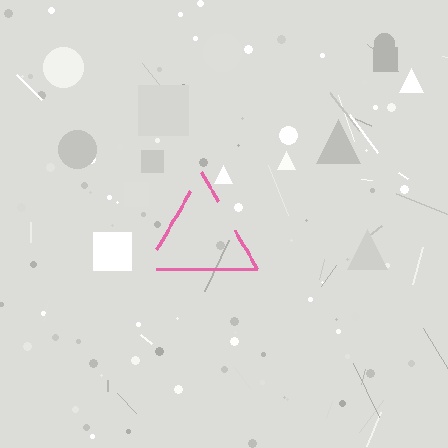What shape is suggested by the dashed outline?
The dashed outline suggests a triangle.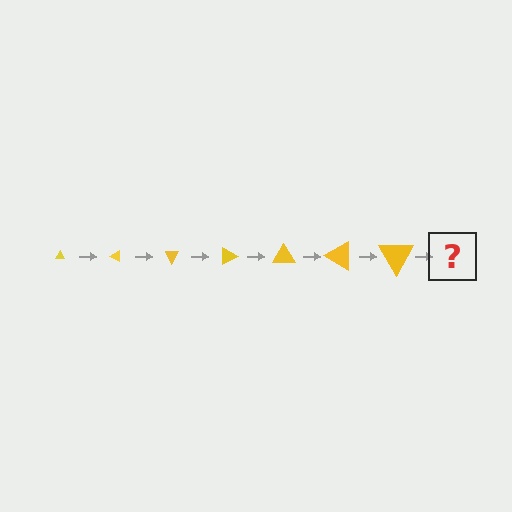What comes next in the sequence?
The next element should be a triangle, larger than the previous one and rotated 210 degrees from the start.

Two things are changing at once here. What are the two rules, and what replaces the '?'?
The two rules are that the triangle grows larger each step and it rotates 30 degrees each step. The '?' should be a triangle, larger than the previous one and rotated 210 degrees from the start.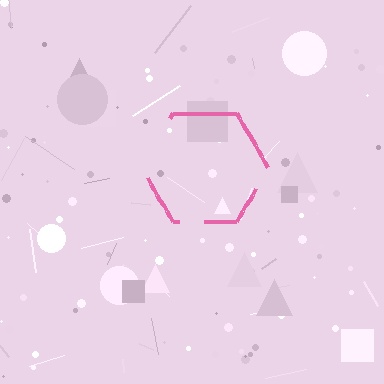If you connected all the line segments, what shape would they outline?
They would outline a hexagon.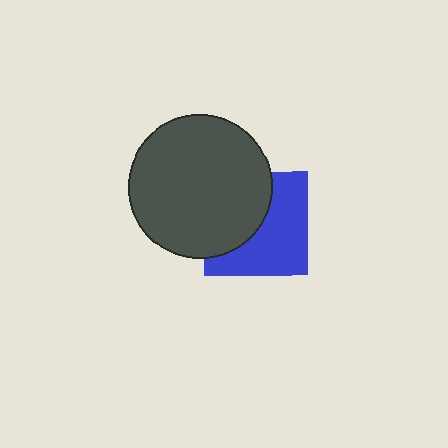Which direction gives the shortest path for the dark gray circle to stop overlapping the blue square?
Moving left gives the shortest separation.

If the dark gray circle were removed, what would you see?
You would see the complete blue square.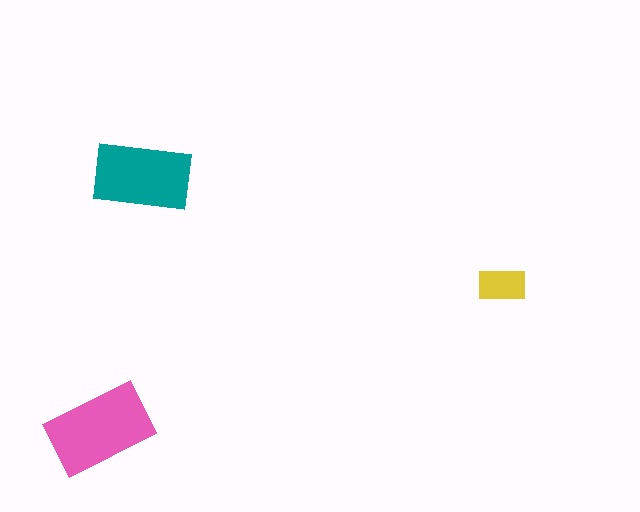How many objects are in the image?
There are 3 objects in the image.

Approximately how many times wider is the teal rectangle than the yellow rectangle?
About 2 times wider.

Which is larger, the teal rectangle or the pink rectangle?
The pink one.